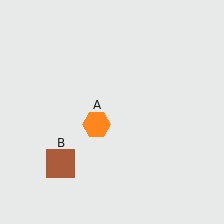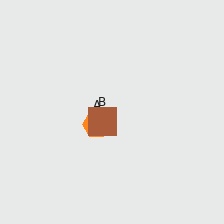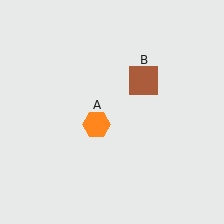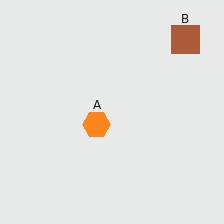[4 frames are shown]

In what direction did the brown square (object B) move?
The brown square (object B) moved up and to the right.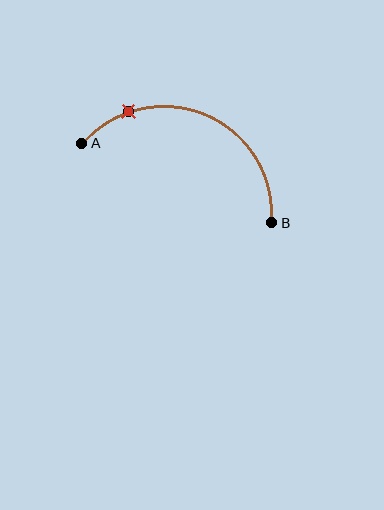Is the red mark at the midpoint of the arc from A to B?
No. The red mark lies on the arc but is closer to endpoint A. The arc midpoint would be at the point on the curve equidistant along the arc from both A and B.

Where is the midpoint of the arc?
The arc midpoint is the point on the curve farthest from the straight line joining A and B. It sits above that line.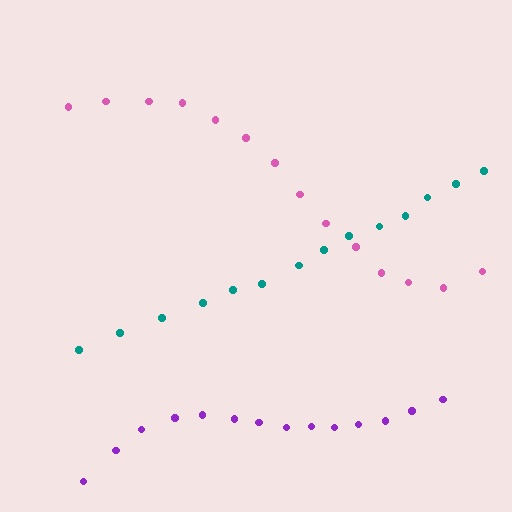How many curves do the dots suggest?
There are 3 distinct paths.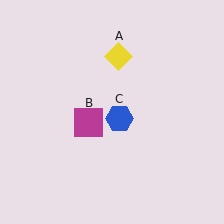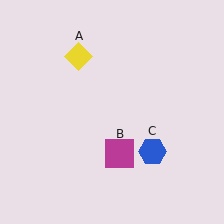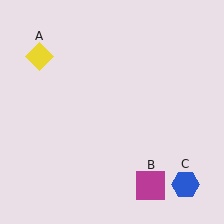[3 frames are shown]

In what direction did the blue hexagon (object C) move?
The blue hexagon (object C) moved down and to the right.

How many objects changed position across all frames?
3 objects changed position: yellow diamond (object A), magenta square (object B), blue hexagon (object C).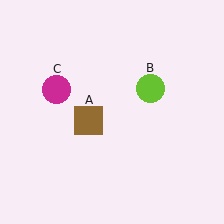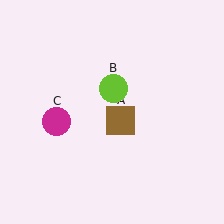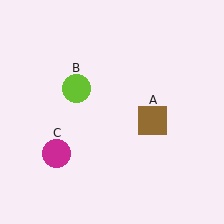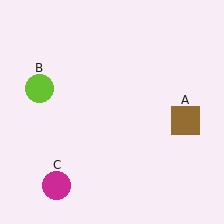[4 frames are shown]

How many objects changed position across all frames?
3 objects changed position: brown square (object A), lime circle (object B), magenta circle (object C).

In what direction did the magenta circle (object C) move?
The magenta circle (object C) moved down.